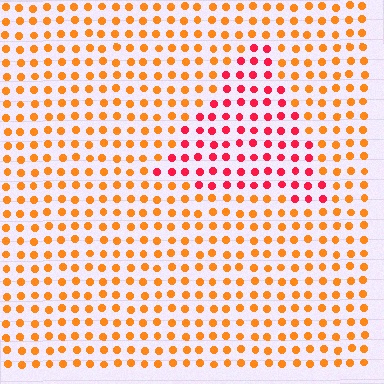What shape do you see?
I see a triangle.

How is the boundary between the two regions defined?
The boundary is defined purely by a slight shift in hue (about 41 degrees). Spacing, size, and orientation are identical on both sides.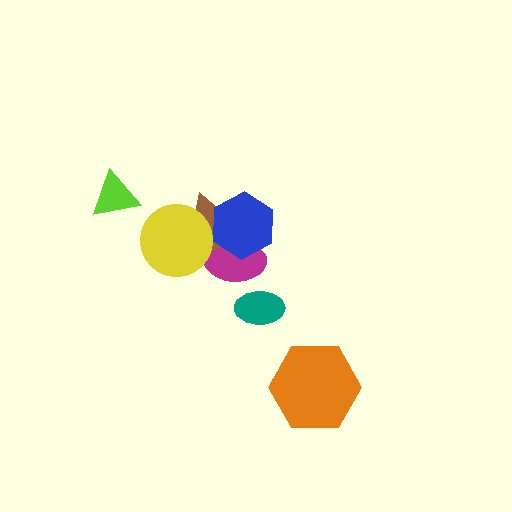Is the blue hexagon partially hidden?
No, no other shape covers it.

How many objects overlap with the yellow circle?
1 object overlaps with the yellow circle.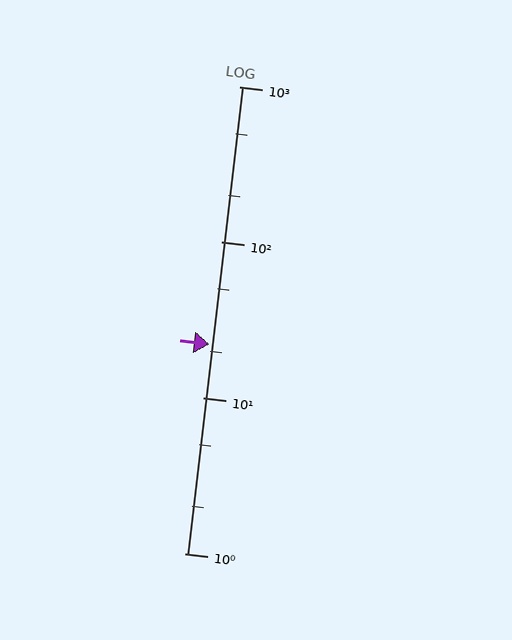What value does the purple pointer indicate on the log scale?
The pointer indicates approximately 22.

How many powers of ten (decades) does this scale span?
The scale spans 3 decades, from 1 to 1000.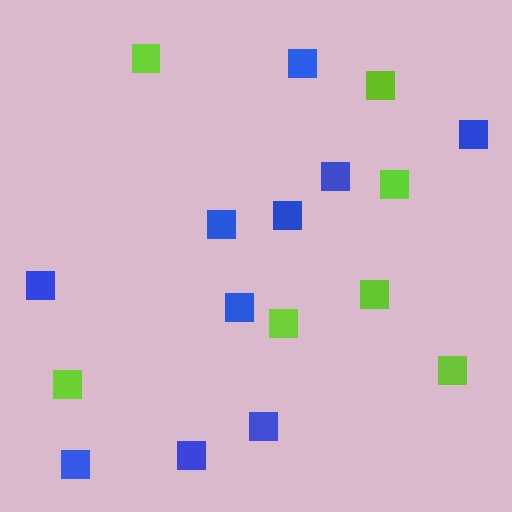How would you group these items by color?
There are 2 groups: one group of lime squares (7) and one group of blue squares (10).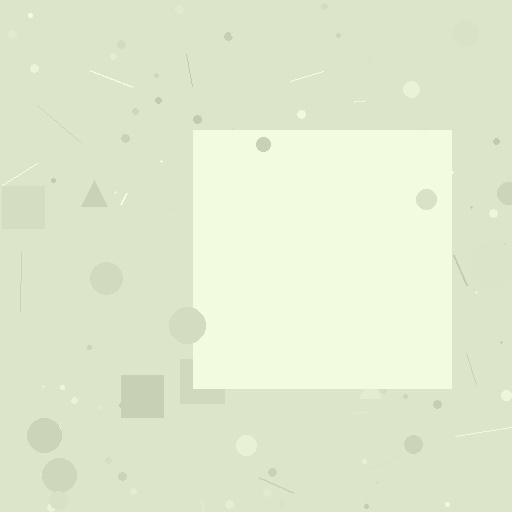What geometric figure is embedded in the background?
A square is embedded in the background.